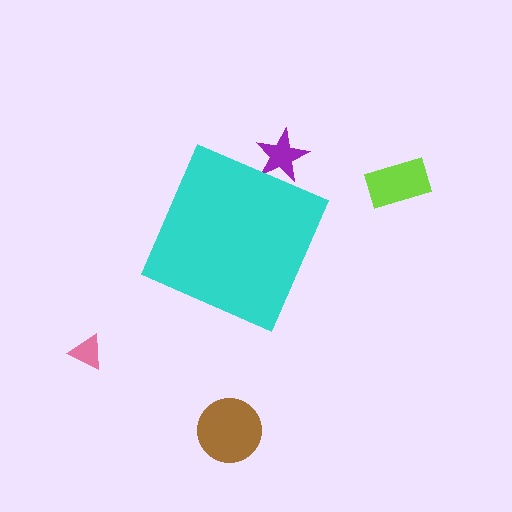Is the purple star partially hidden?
Yes, the purple star is partially hidden behind the cyan diamond.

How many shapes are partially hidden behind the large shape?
1 shape is partially hidden.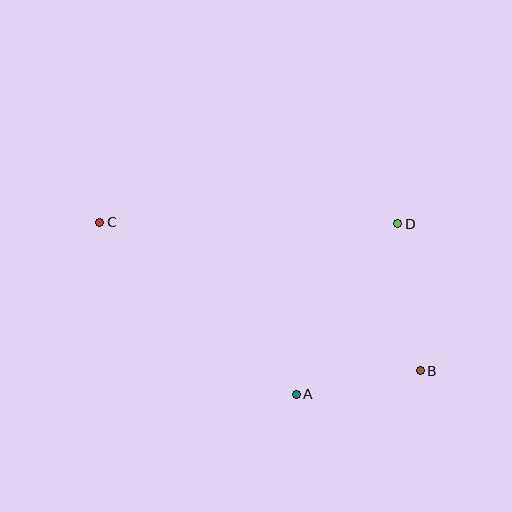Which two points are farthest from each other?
Points B and C are farthest from each other.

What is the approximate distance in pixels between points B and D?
The distance between B and D is approximately 149 pixels.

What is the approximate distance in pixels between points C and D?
The distance between C and D is approximately 298 pixels.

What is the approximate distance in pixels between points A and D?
The distance between A and D is approximately 198 pixels.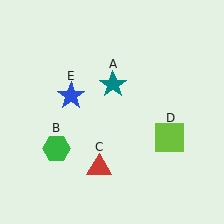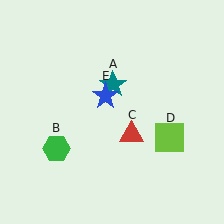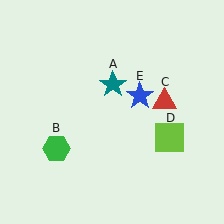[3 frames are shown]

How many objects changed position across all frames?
2 objects changed position: red triangle (object C), blue star (object E).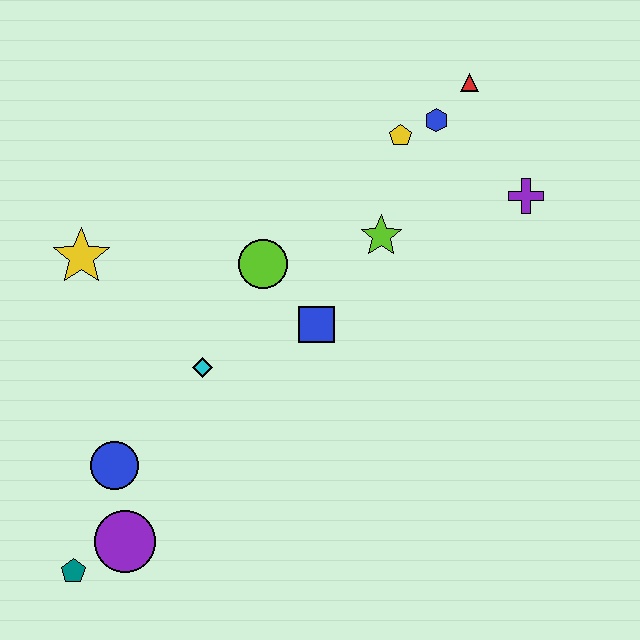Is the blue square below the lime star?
Yes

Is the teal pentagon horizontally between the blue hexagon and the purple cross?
No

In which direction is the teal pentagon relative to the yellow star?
The teal pentagon is below the yellow star.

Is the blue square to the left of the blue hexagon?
Yes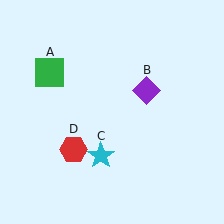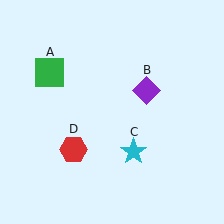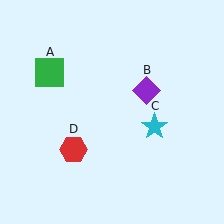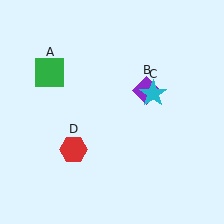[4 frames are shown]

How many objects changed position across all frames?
1 object changed position: cyan star (object C).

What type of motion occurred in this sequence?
The cyan star (object C) rotated counterclockwise around the center of the scene.